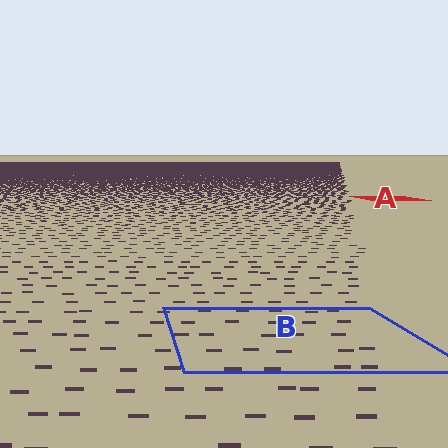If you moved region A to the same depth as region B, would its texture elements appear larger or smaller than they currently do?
They would appear larger. At a closer depth, the same texture elements are projected at a bigger on-screen size.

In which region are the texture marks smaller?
The texture marks are smaller in region A, because it is farther away.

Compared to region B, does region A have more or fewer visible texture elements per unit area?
Region A has more texture elements per unit area — they are packed more densely because it is farther away.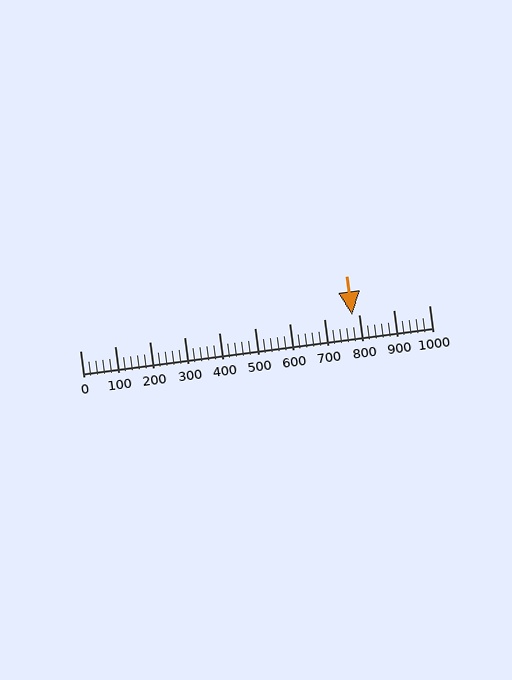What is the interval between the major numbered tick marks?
The major tick marks are spaced 100 units apart.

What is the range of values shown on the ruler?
The ruler shows values from 0 to 1000.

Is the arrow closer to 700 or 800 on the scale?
The arrow is closer to 800.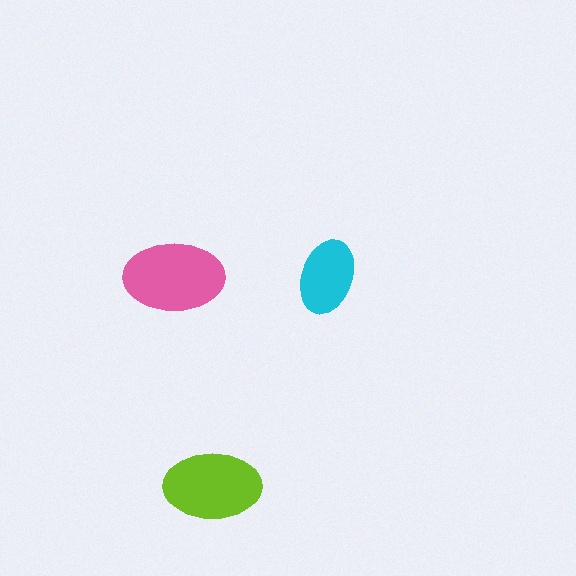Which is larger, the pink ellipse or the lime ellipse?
The pink one.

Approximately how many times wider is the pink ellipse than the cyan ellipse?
About 1.5 times wider.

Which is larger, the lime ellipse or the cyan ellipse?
The lime one.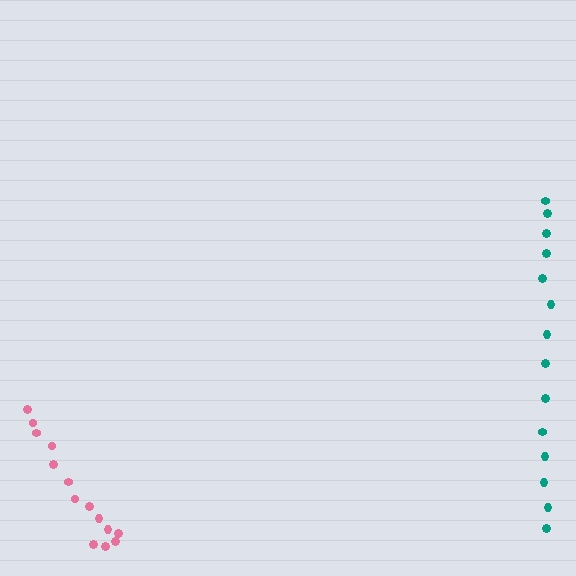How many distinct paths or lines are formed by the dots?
There are 2 distinct paths.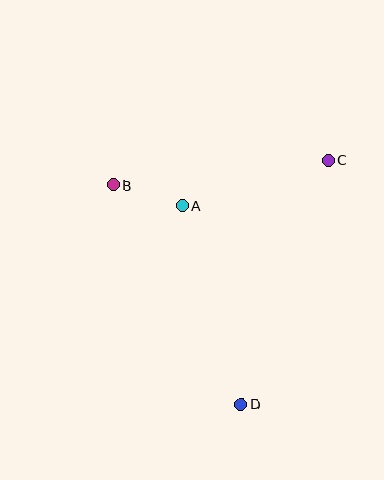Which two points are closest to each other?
Points A and B are closest to each other.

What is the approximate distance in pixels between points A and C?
The distance between A and C is approximately 153 pixels.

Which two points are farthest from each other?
Points C and D are farthest from each other.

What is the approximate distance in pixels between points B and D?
The distance between B and D is approximately 254 pixels.